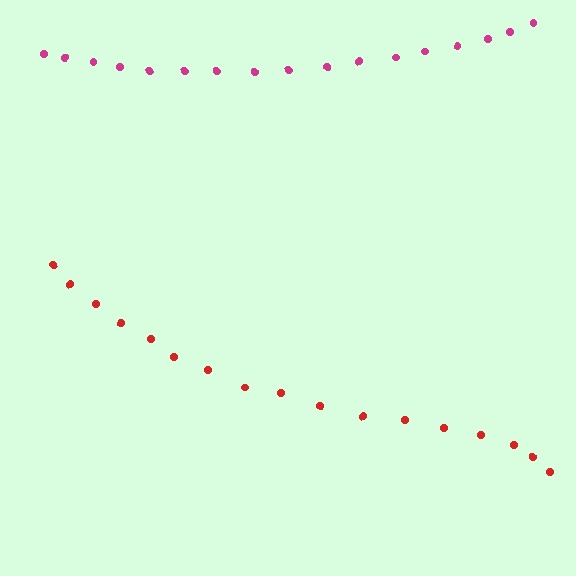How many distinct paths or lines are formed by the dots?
There are 2 distinct paths.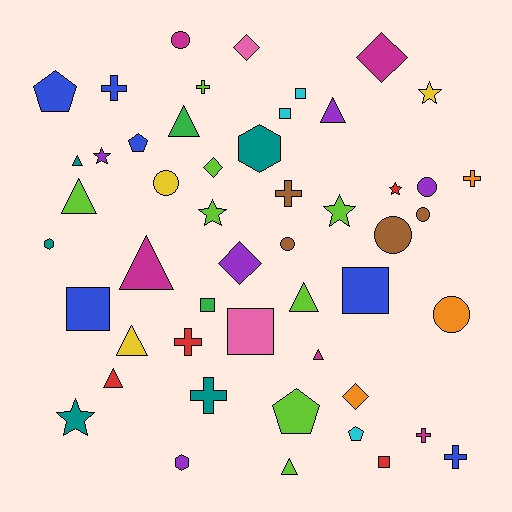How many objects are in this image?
There are 50 objects.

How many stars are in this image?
There are 6 stars.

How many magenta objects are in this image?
There are 5 magenta objects.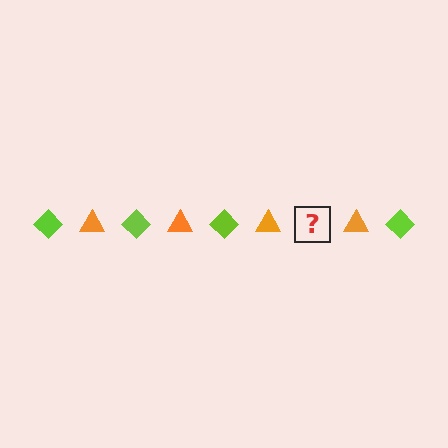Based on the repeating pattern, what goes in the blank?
The blank should be a lime diamond.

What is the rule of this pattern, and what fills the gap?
The rule is that the pattern alternates between lime diamond and orange triangle. The gap should be filled with a lime diamond.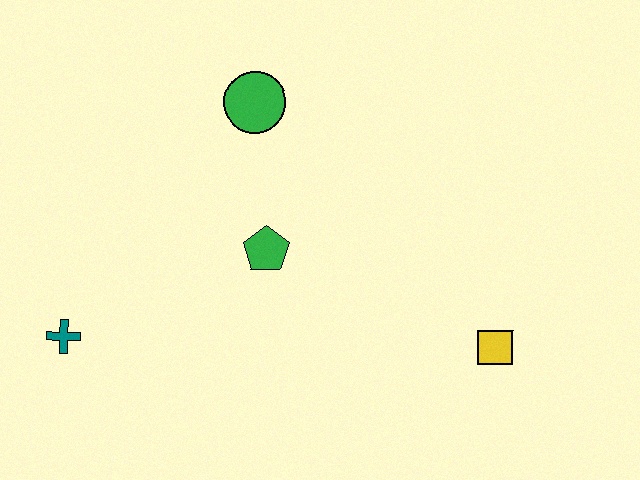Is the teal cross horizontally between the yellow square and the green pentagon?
No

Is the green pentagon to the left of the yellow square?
Yes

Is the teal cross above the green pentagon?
No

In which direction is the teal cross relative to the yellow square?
The teal cross is to the left of the yellow square.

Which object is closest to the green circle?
The green pentagon is closest to the green circle.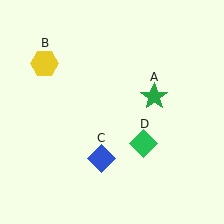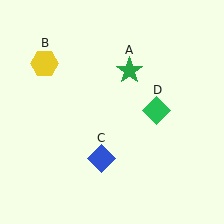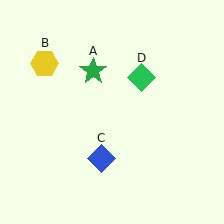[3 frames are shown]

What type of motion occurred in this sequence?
The green star (object A), green diamond (object D) rotated counterclockwise around the center of the scene.